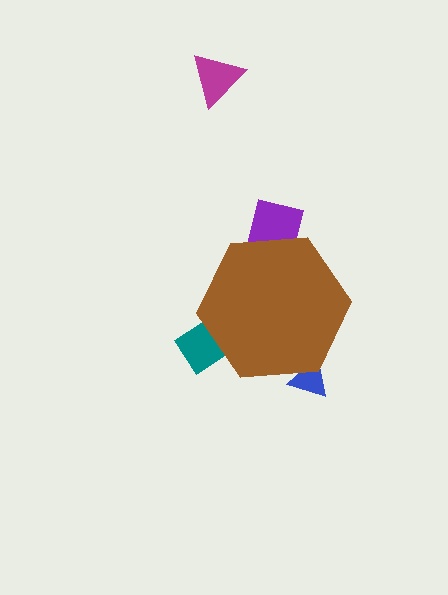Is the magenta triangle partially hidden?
No, the magenta triangle is fully visible.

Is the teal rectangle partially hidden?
Yes, the teal rectangle is partially hidden behind the brown hexagon.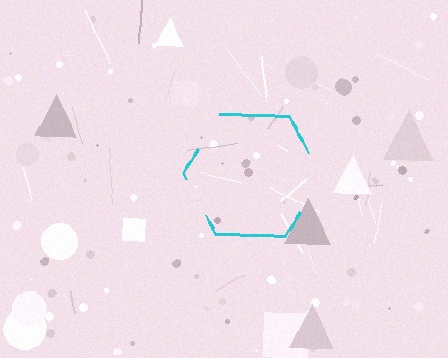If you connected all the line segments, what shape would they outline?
They would outline a hexagon.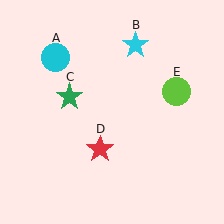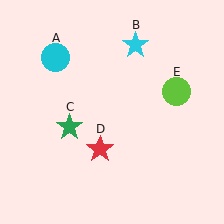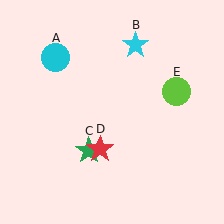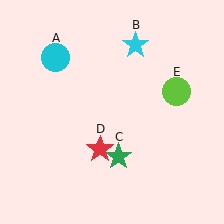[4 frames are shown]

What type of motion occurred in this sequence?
The green star (object C) rotated counterclockwise around the center of the scene.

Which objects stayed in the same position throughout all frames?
Cyan circle (object A) and cyan star (object B) and red star (object D) and lime circle (object E) remained stationary.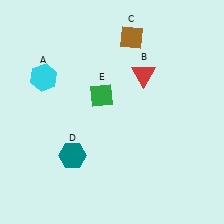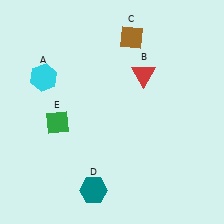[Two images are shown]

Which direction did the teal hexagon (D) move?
The teal hexagon (D) moved down.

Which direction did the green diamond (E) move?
The green diamond (E) moved left.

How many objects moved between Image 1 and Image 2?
2 objects moved between the two images.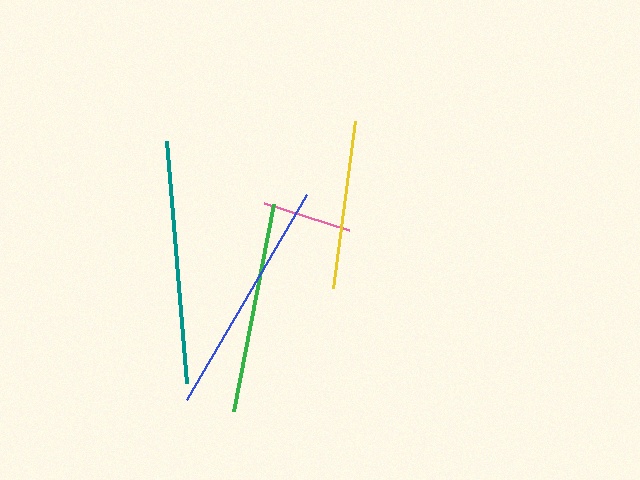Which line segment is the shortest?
The pink line is the shortest at approximately 88 pixels.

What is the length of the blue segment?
The blue segment is approximately 238 pixels long.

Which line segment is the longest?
The teal line is the longest at approximately 243 pixels.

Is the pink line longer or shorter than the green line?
The green line is longer than the pink line.